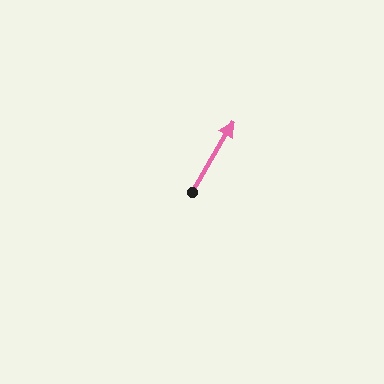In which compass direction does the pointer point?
Northeast.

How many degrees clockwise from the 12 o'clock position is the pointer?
Approximately 30 degrees.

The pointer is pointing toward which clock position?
Roughly 1 o'clock.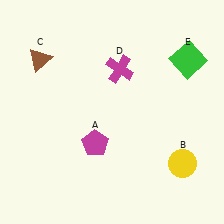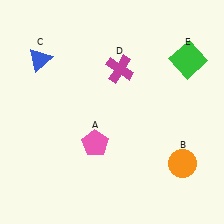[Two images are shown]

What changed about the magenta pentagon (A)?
In Image 1, A is magenta. In Image 2, it changed to pink.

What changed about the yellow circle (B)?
In Image 1, B is yellow. In Image 2, it changed to orange.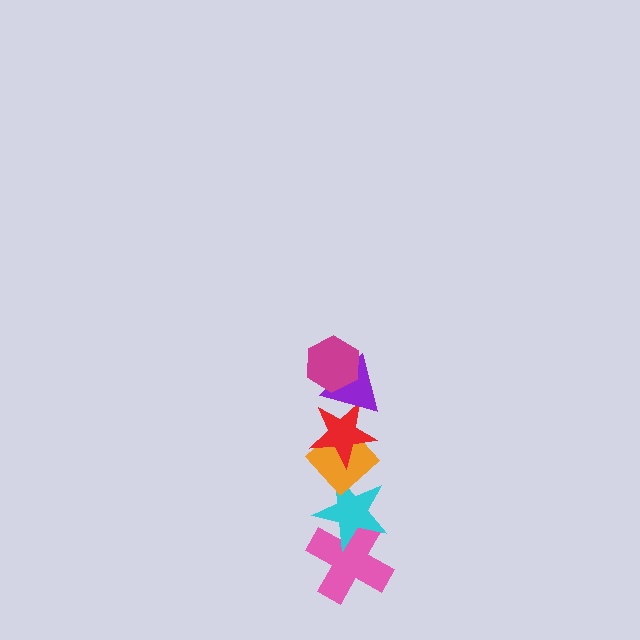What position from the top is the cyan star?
The cyan star is 5th from the top.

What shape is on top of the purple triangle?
The magenta hexagon is on top of the purple triangle.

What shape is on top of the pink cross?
The cyan star is on top of the pink cross.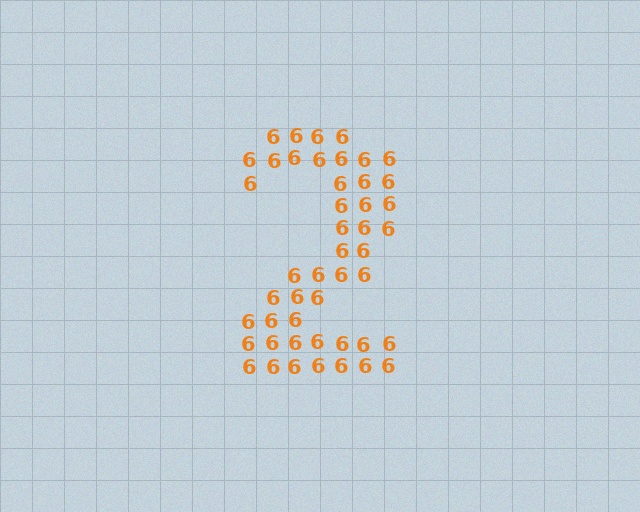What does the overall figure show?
The overall figure shows the digit 2.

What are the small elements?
The small elements are digit 6's.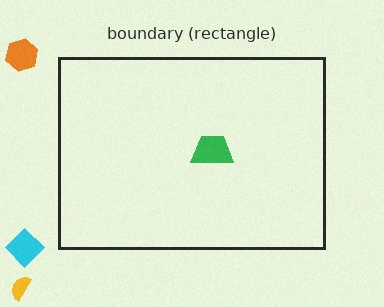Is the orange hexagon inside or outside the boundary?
Outside.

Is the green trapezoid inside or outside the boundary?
Inside.